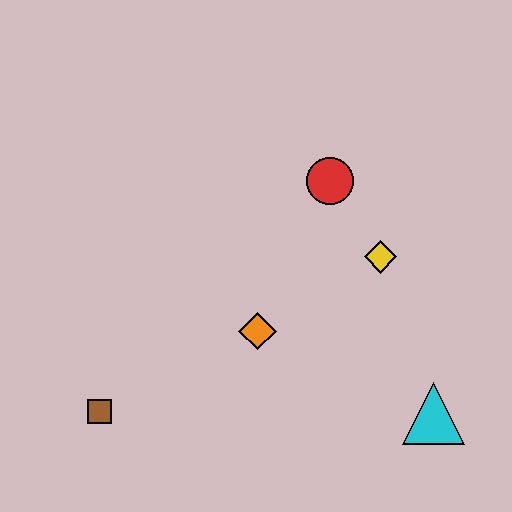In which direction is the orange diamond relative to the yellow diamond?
The orange diamond is to the left of the yellow diamond.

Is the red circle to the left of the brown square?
No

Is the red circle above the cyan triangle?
Yes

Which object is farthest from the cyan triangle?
The brown square is farthest from the cyan triangle.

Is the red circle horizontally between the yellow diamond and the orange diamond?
Yes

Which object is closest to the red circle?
The yellow diamond is closest to the red circle.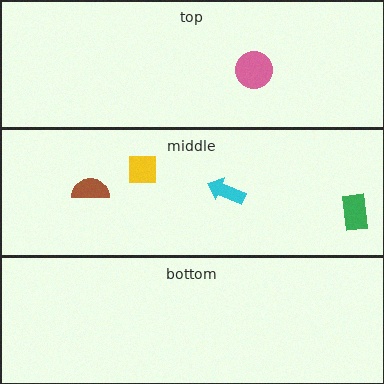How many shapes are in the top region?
1.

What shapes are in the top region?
The pink circle.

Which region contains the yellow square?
The middle region.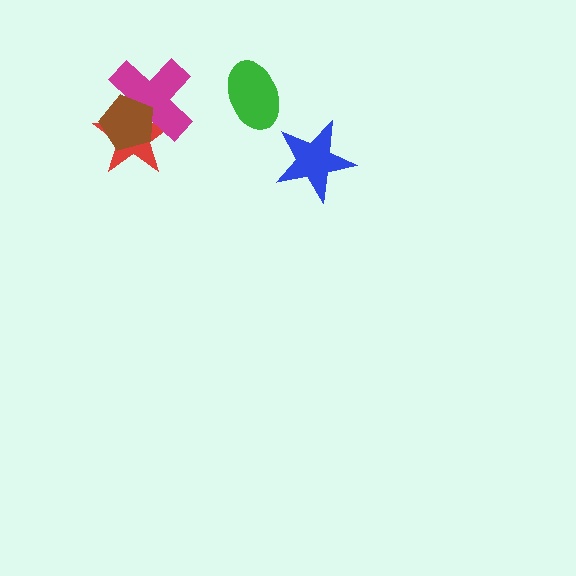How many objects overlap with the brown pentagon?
2 objects overlap with the brown pentagon.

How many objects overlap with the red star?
2 objects overlap with the red star.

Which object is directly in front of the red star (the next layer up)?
The magenta cross is directly in front of the red star.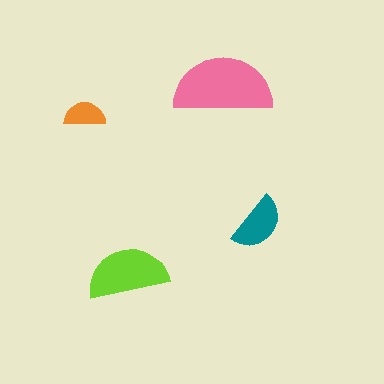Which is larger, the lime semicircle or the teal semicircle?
The lime one.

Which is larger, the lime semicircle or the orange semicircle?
The lime one.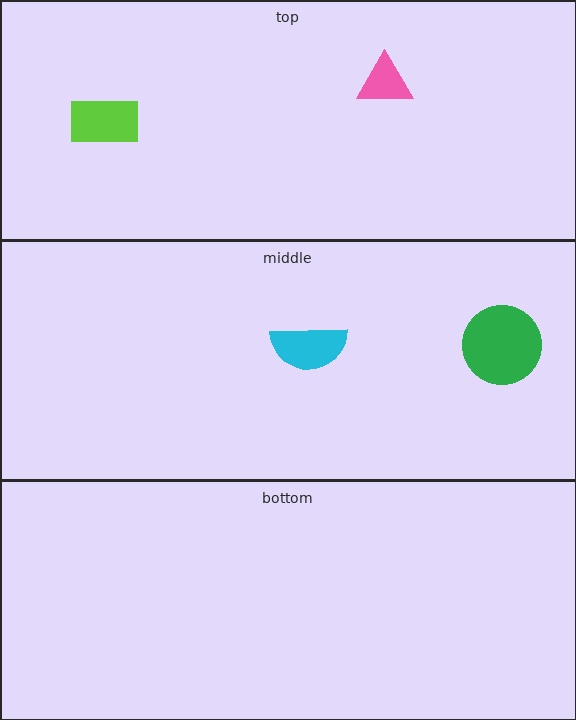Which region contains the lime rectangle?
The top region.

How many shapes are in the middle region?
2.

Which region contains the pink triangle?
The top region.